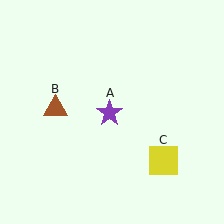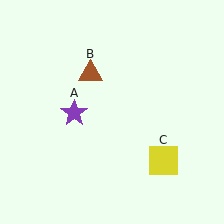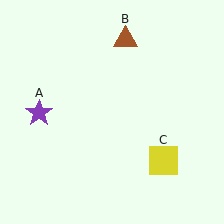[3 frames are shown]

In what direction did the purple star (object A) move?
The purple star (object A) moved left.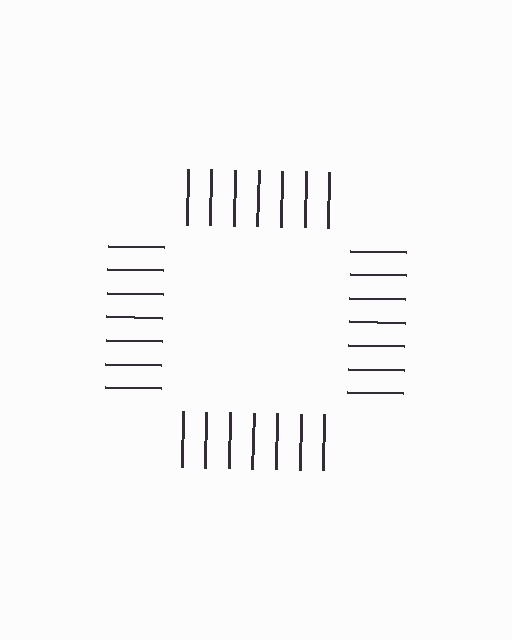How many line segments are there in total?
28 — 7 along each of the 4 edges.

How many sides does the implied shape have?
4 sides — the line-ends trace a square.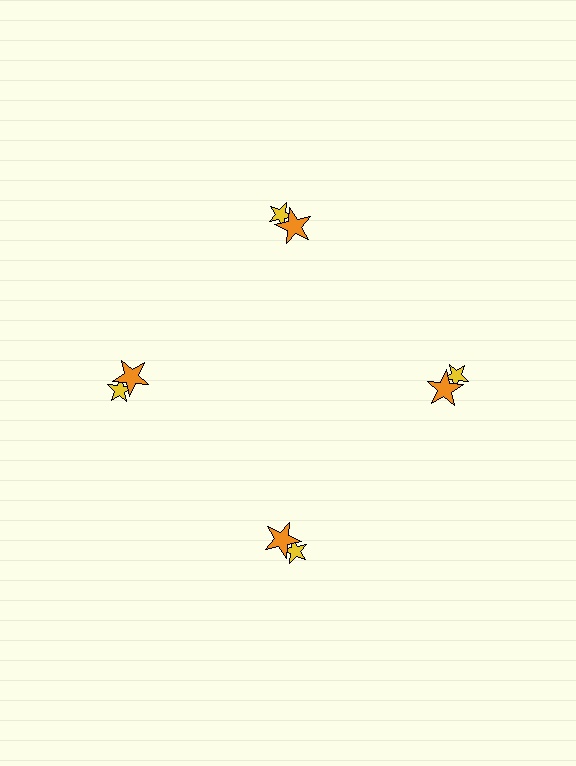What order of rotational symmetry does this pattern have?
This pattern has 4-fold rotational symmetry.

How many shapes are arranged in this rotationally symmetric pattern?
There are 8 shapes, arranged in 4 groups of 2.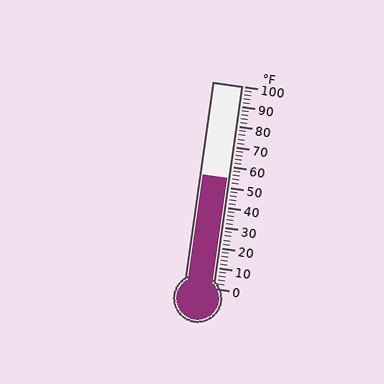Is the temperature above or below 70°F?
The temperature is below 70°F.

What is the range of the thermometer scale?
The thermometer scale ranges from 0°F to 100°F.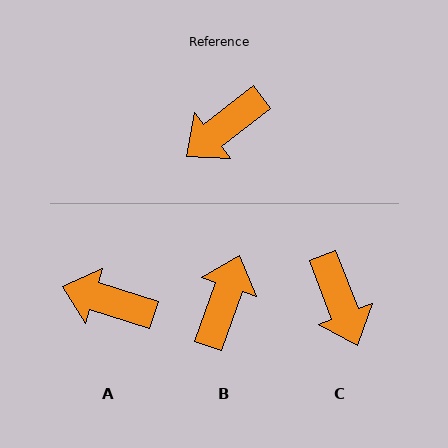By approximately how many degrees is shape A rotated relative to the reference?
Approximately 55 degrees clockwise.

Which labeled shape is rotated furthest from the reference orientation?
B, about 147 degrees away.